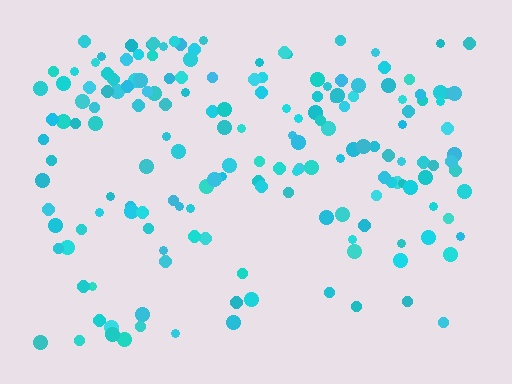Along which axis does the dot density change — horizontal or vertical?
Vertical.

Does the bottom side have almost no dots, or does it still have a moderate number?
Still a moderate number, just noticeably fewer than the top.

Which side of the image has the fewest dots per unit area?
The bottom.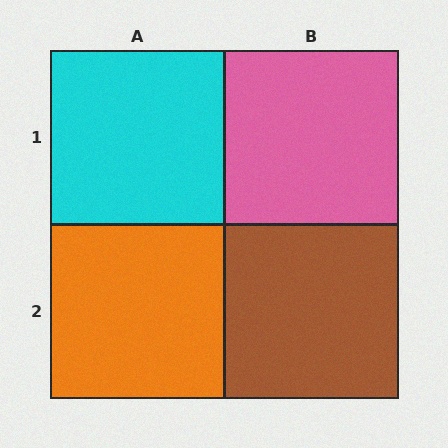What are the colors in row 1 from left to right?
Cyan, pink.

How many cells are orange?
1 cell is orange.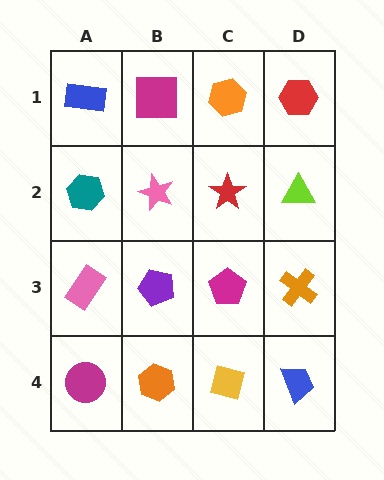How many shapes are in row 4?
4 shapes.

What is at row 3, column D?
An orange cross.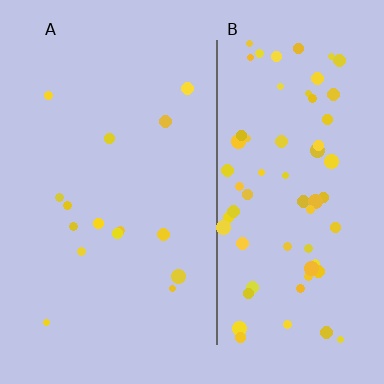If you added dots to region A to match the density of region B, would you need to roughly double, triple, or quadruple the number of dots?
Approximately quadruple.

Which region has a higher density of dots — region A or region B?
B (the right).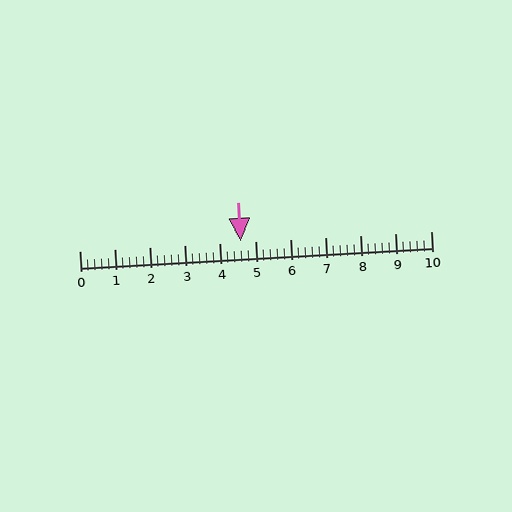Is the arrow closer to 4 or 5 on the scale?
The arrow is closer to 5.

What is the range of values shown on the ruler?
The ruler shows values from 0 to 10.